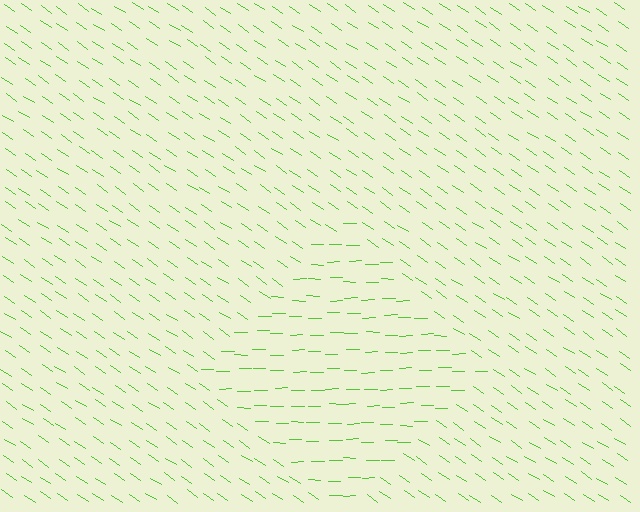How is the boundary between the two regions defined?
The boundary is defined purely by a change in line orientation (approximately 34 degrees difference). All lines are the same color and thickness.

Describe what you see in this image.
The image is filled with small lime line segments. A diamond region in the image has lines oriented differently from the surrounding lines, creating a visible texture boundary.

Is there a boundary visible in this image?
Yes, there is a texture boundary formed by a change in line orientation.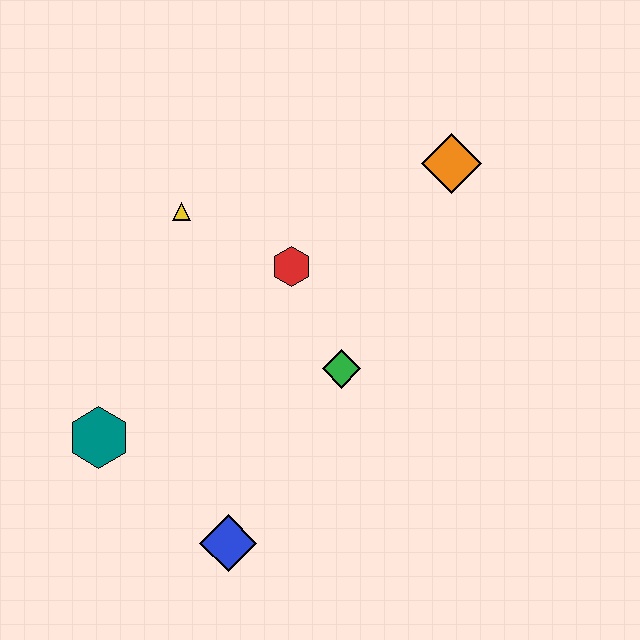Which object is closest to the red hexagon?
The green diamond is closest to the red hexagon.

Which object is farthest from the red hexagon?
The blue diamond is farthest from the red hexagon.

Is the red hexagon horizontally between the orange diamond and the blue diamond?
Yes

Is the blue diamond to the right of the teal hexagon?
Yes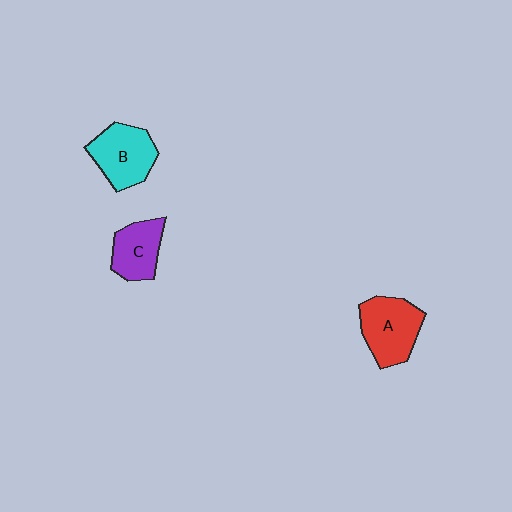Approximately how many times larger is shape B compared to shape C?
Approximately 1.3 times.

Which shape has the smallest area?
Shape C (purple).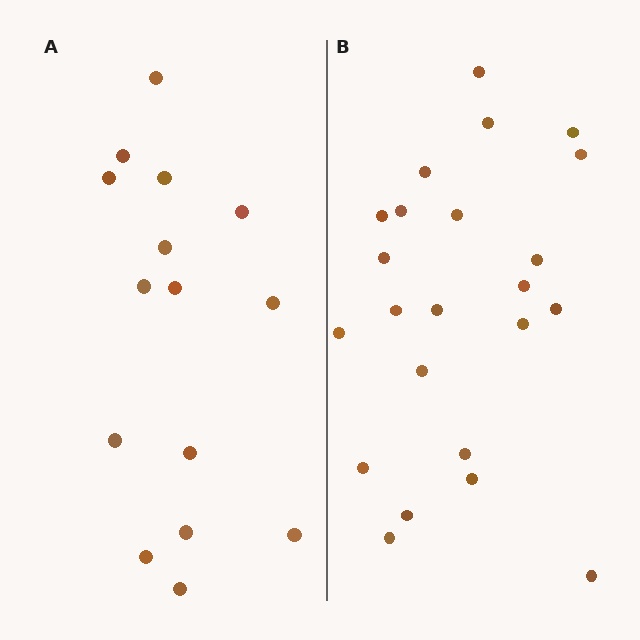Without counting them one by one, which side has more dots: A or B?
Region B (the right region) has more dots.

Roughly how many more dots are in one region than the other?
Region B has roughly 8 or so more dots than region A.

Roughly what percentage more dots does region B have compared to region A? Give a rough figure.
About 55% more.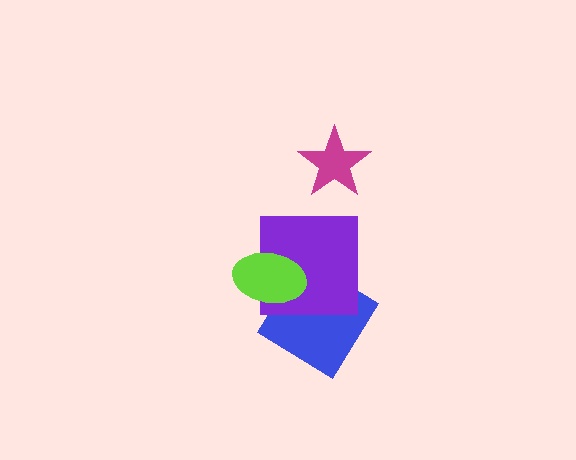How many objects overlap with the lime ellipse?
2 objects overlap with the lime ellipse.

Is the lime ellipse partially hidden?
No, no other shape covers it.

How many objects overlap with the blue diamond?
2 objects overlap with the blue diamond.